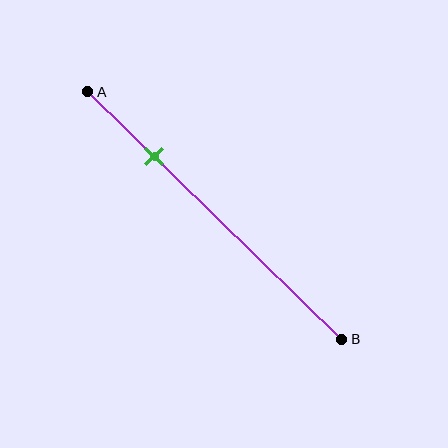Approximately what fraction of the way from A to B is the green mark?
The green mark is approximately 25% of the way from A to B.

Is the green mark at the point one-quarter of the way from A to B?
Yes, the mark is approximately at the one-quarter point.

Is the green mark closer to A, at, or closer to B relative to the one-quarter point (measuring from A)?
The green mark is approximately at the one-quarter point of segment AB.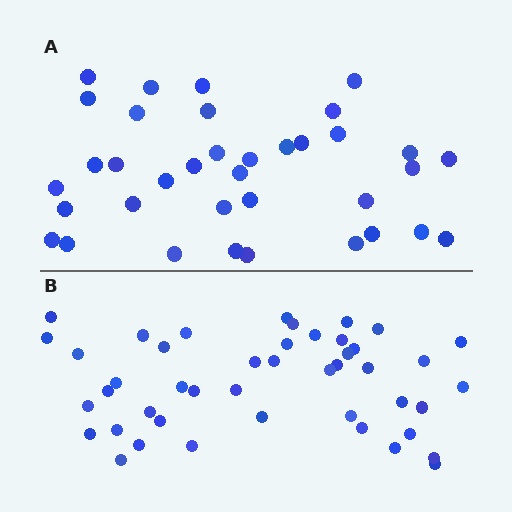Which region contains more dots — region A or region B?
Region B (the bottom region) has more dots.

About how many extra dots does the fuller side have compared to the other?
Region B has roughly 8 or so more dots than region A.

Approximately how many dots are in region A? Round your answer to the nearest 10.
About 40 dots. (The exact count is 36, which rounds to 40.)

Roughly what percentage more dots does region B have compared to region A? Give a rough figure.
About 25% more.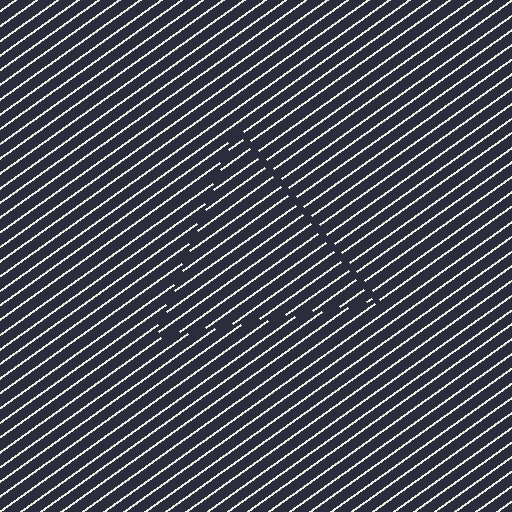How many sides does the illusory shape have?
3 sides — the line-ends trace a triangle.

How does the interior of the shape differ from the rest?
The interior of the shape contains the same grating, shifted by half a period — the contour is defined by the phase discontinuity where line-ends from the inner and outer gratings abut.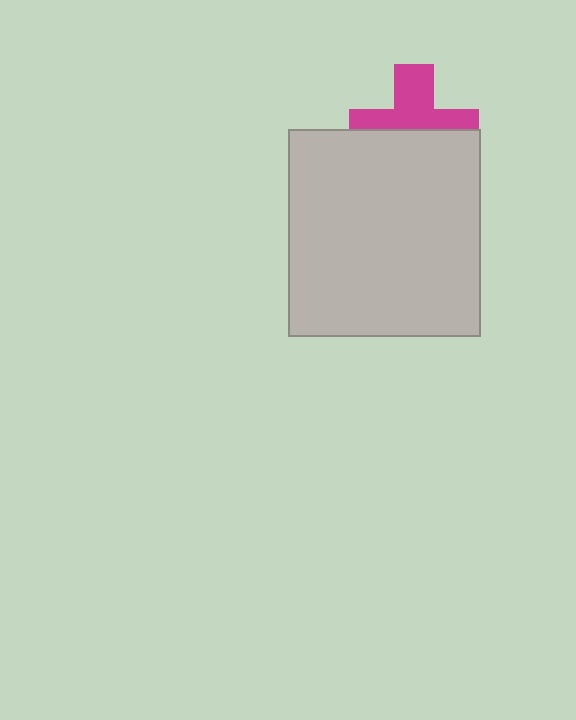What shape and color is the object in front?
The object in front is a light gray rectangle.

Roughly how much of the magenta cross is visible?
About half of it is visible (roughly 50%).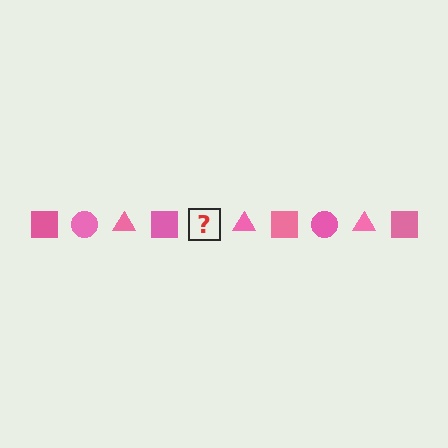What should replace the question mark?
The question mark should be replaced with a pink circle.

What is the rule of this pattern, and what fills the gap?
The rule is that the pattern cycles through square, circle, triangle shapes in pink. The gap should be filled with a pink circle.